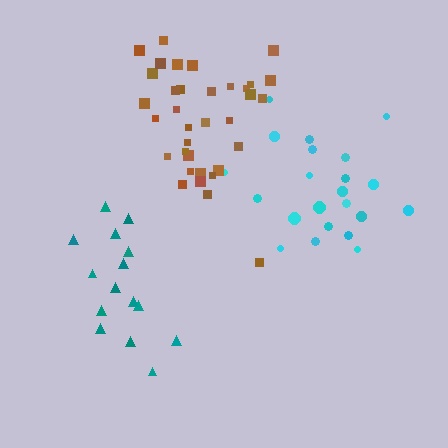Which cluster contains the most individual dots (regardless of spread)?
Brown (35).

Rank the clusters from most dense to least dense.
brown, teal, cyan.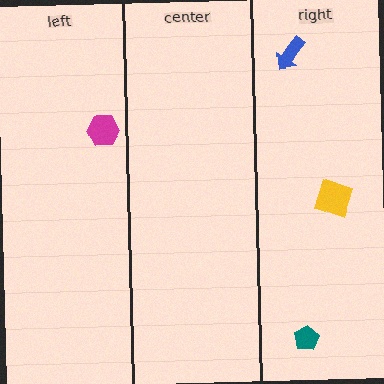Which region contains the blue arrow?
The right region.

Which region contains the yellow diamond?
The right region.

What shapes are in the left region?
The magenta hexagon.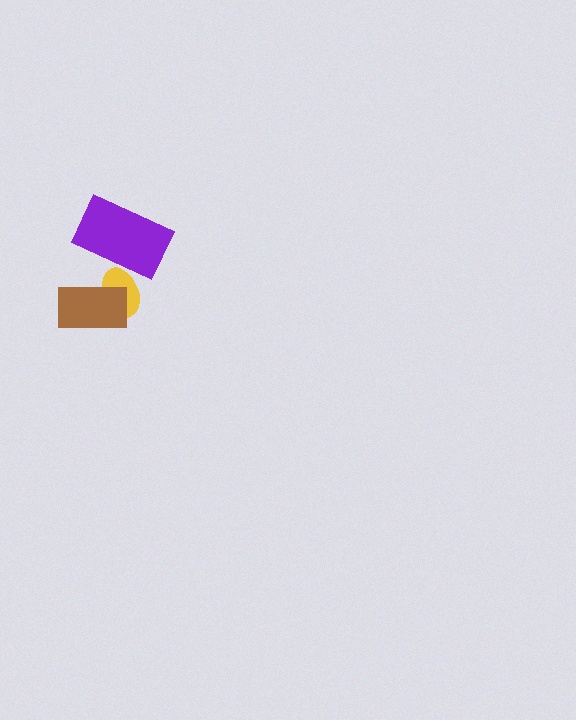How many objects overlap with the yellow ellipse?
2 objects overlap with the yellow ellipse.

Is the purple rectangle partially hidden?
No, no other shape covers it.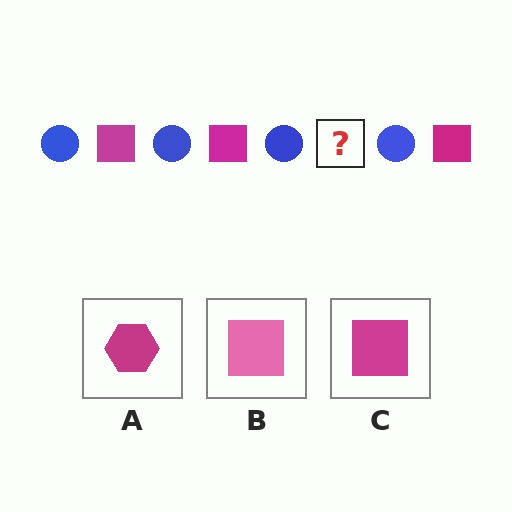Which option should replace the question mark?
Option C.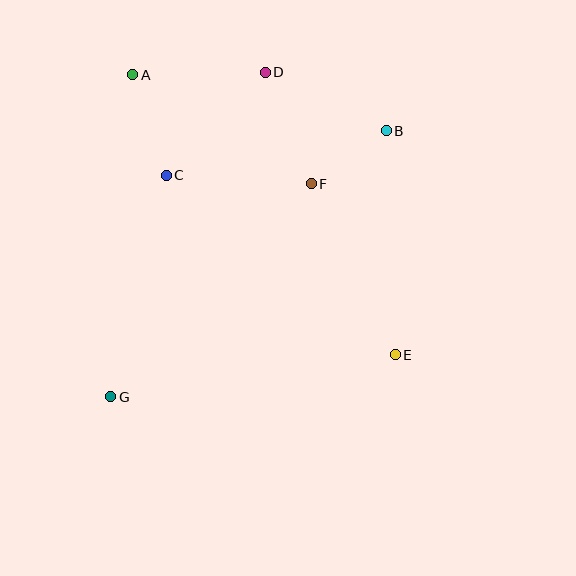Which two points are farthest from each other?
Points A and E are farthest from each other.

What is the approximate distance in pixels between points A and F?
The distance between A and F is approximately 209 pixels.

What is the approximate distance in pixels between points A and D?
The distance between A and D is approximately 133 pixels.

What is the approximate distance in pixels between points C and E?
The distance between C and E is approximately 291 pixels.